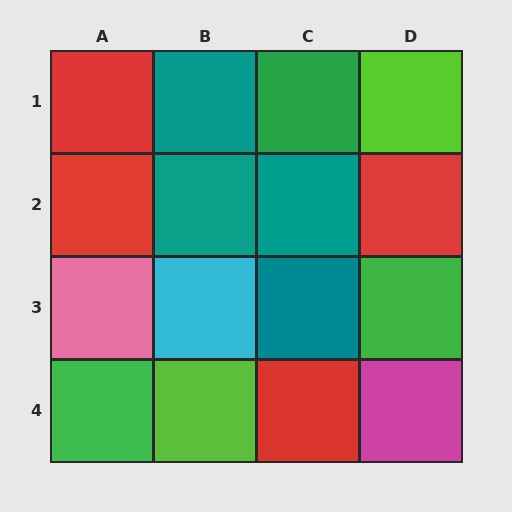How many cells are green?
3 cells are green.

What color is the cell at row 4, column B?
Lime.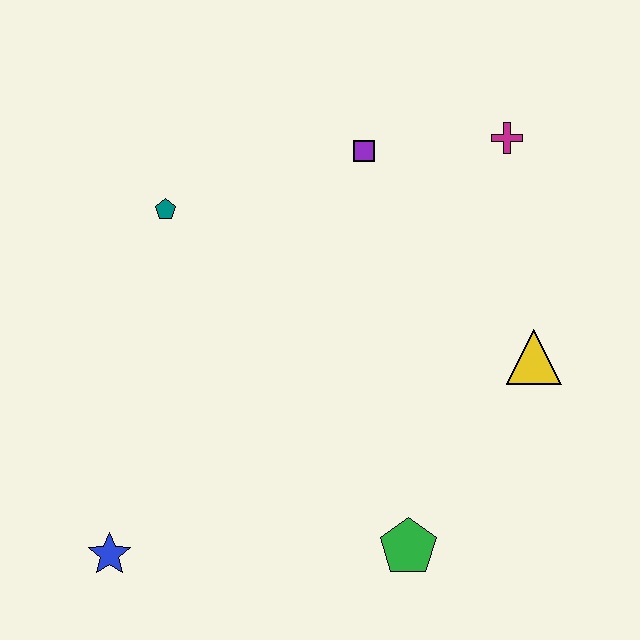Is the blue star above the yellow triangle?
No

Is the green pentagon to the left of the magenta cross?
Yes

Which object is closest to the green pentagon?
The yellow triangle is closest to the green pentagon.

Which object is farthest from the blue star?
The magenta cross is farthest from the blue star.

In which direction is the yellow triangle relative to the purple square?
The yellow triangle is below the purple square.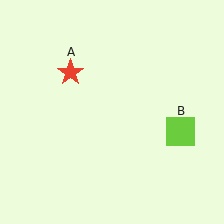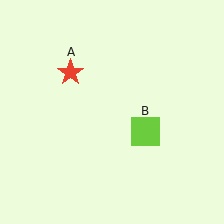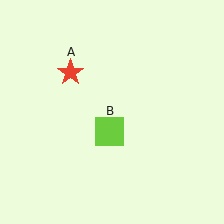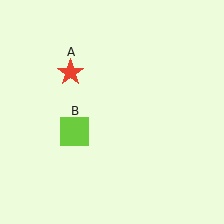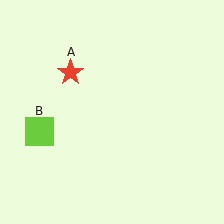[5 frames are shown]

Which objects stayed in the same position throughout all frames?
Red star (object A) remained stationary.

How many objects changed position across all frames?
1 object changed position: lime square (object B).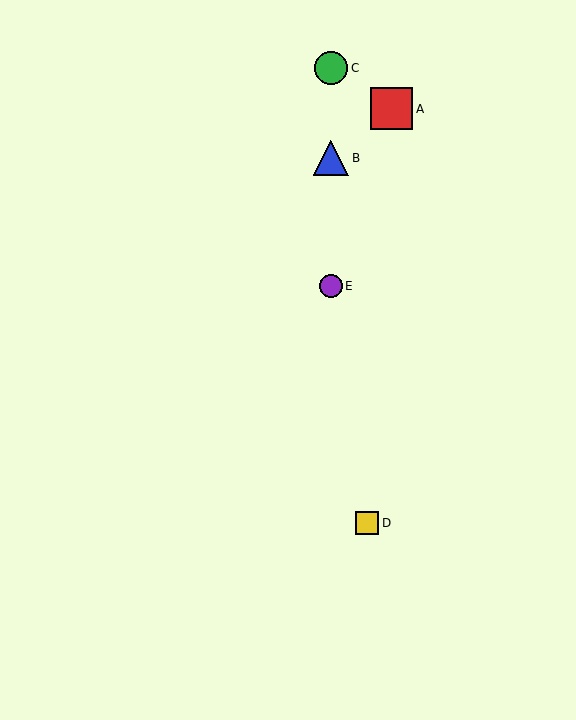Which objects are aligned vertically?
Objects B, C, E are aligned vertically.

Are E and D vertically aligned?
No, E is at x≈331 and D is at x≈367.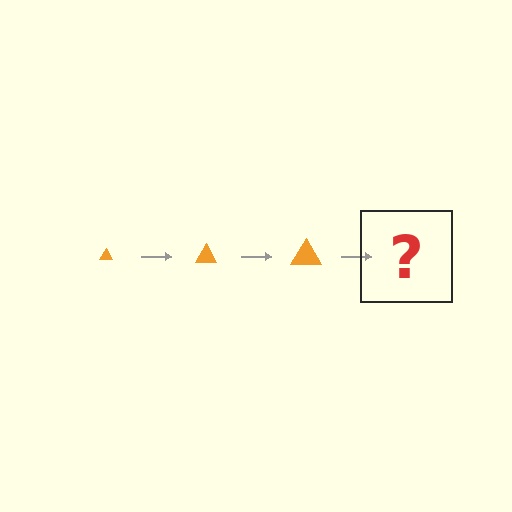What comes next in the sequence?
The next element should be an orange triangle, larger than the previous one.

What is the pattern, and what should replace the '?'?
The pattern is that the triangle gets progressively larger each step. The '?' should be an orange triangle, larger than the previous one.